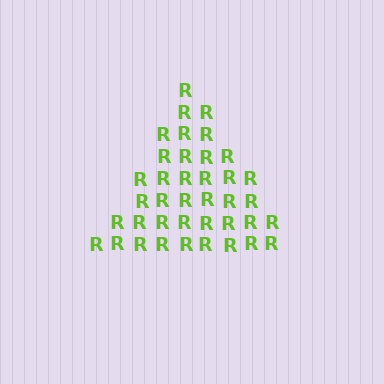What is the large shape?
The large shape is a triangle.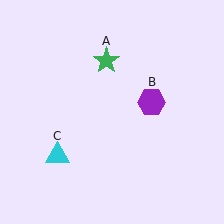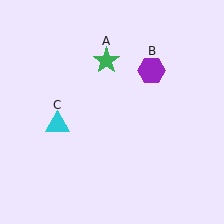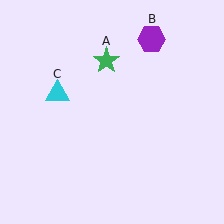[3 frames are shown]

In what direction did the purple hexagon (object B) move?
The purple hexagon (object B) moved up.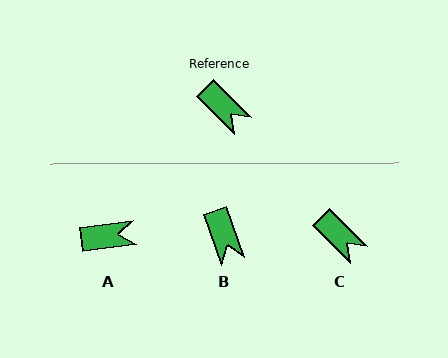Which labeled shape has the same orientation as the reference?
C.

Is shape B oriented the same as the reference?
No, it is off by about 25 degrees.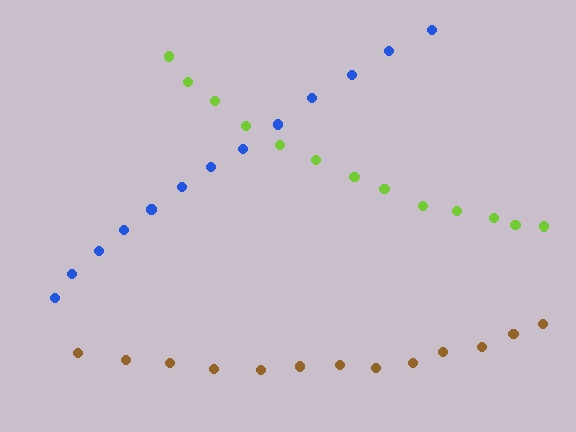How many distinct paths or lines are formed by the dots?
There are 3 distinct paths.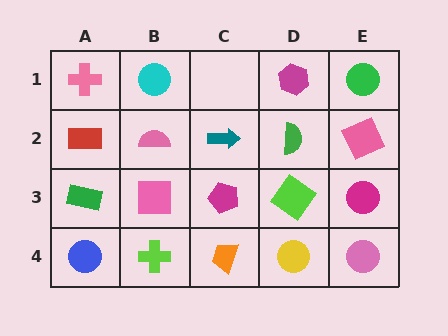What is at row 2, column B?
A pink semicircle.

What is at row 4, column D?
A yellow circle.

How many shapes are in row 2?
5 shapes.